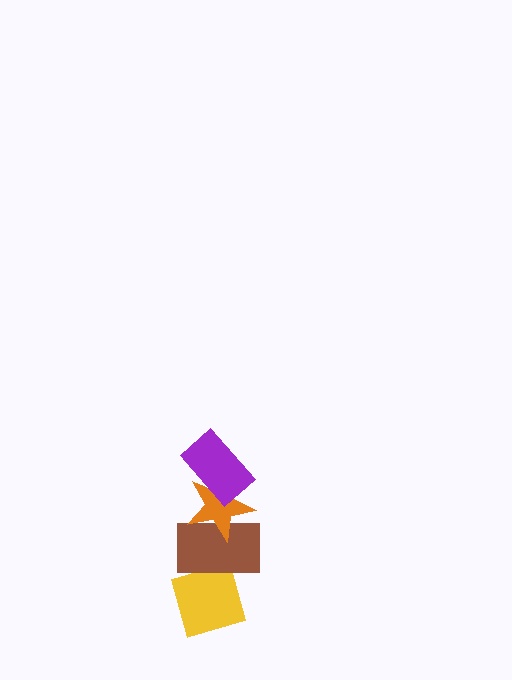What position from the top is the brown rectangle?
The brown rectangle is 3rd from the top.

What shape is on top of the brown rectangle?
The orange star is on top of the brown rectangle.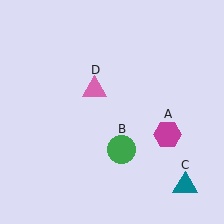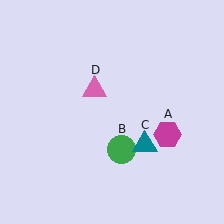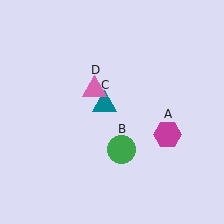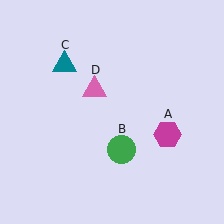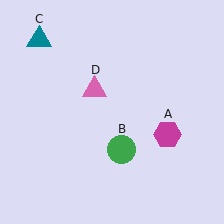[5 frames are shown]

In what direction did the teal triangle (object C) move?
The teal triangle (object C) moved up and to the left.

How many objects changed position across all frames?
1 object changed position: teal triangle (object C).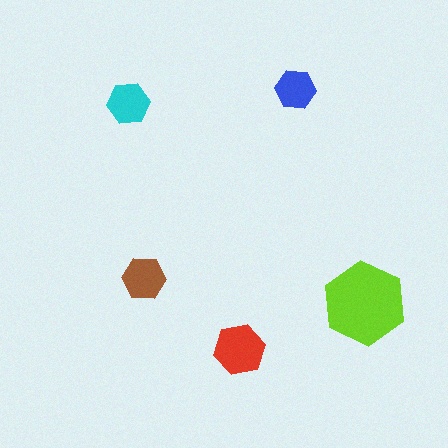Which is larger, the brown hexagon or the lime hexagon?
The lime one.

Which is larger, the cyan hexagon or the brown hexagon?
The brown one.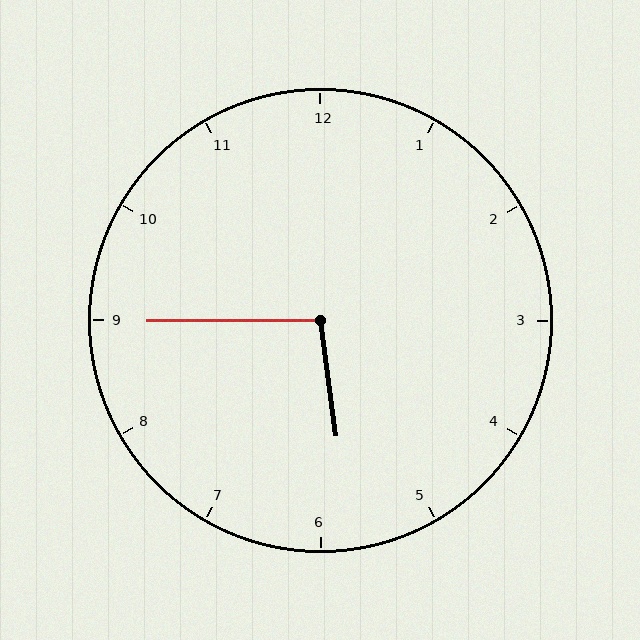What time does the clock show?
5:45.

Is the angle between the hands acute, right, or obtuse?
It is obtuse.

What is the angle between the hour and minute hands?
Approximately 98 degrees.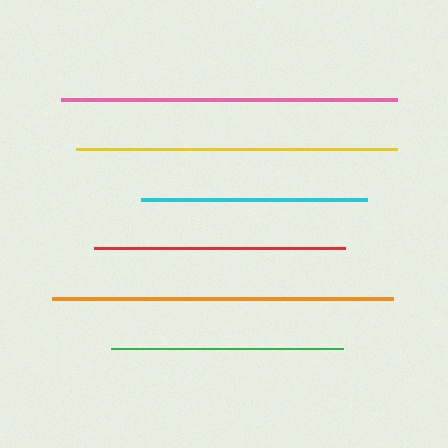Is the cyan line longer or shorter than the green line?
The green line is longer than the cyan line.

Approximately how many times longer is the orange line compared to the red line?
The orange line is approximately 1.4 times the length of the red line.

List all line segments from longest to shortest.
From longest to shortest: orange, pink, yellow, red, green, cyan.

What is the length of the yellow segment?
The yellow segment is approximately 322 pixels long.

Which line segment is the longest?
The orange line is the longest at approximately 341 pixels.